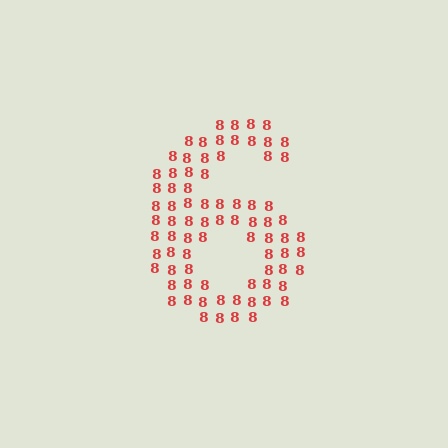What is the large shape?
The large shape is the digit 6.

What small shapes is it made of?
It is made of small digit 8's.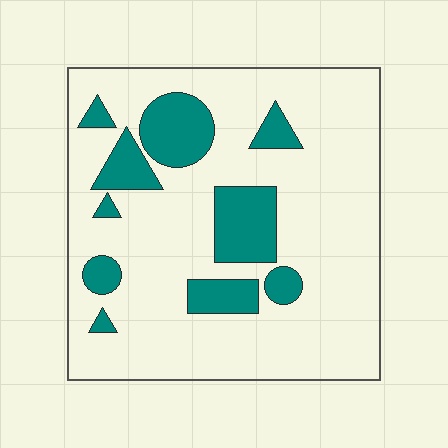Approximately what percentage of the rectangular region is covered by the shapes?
Approximately 20%.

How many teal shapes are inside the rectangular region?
10.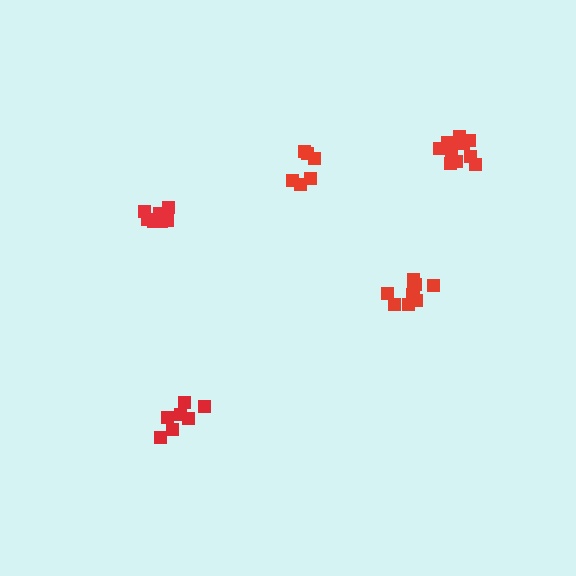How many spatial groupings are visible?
There are 5 spatial groupings.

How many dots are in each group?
Group 1: 6 dots, Group 2: 9 dots, Group 3: 7 dots, Group 4: 8 dots, Group 5: 11 dots (41 total).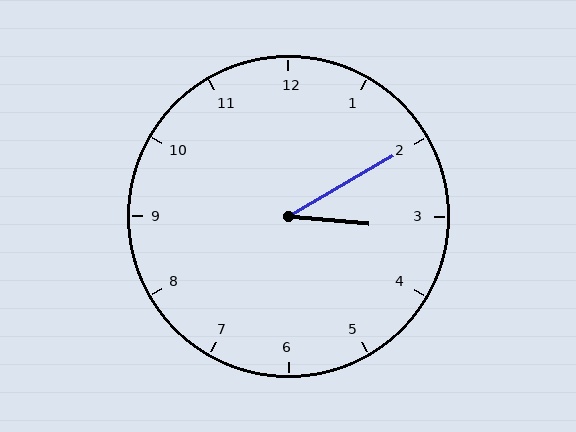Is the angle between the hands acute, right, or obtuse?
It is acute.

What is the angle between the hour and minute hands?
Approximately 35 degrees.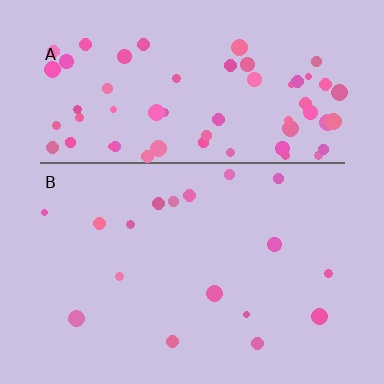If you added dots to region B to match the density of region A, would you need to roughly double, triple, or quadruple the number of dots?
Approximately quadruple.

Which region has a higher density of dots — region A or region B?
A (the top).